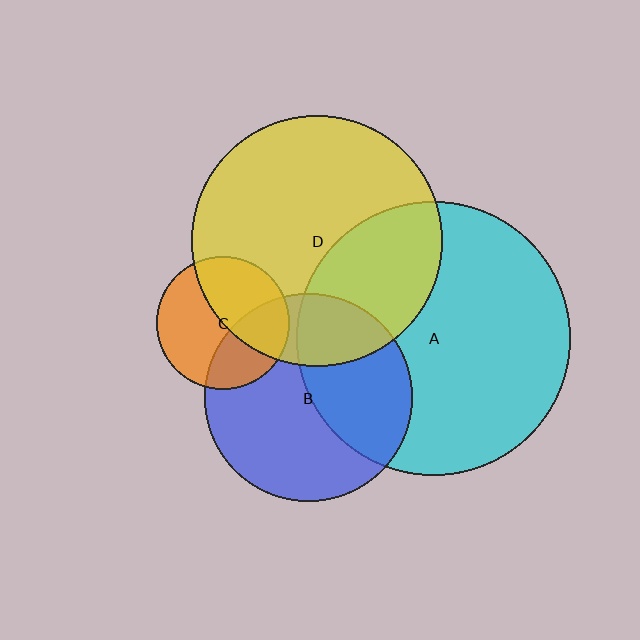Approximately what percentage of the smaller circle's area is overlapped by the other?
Approximately 45%.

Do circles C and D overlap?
Yes.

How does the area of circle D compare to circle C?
Approximately 3.6 times.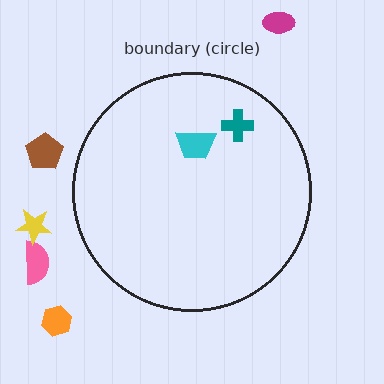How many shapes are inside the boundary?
2 inside, 5 outside.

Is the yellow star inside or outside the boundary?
Outside.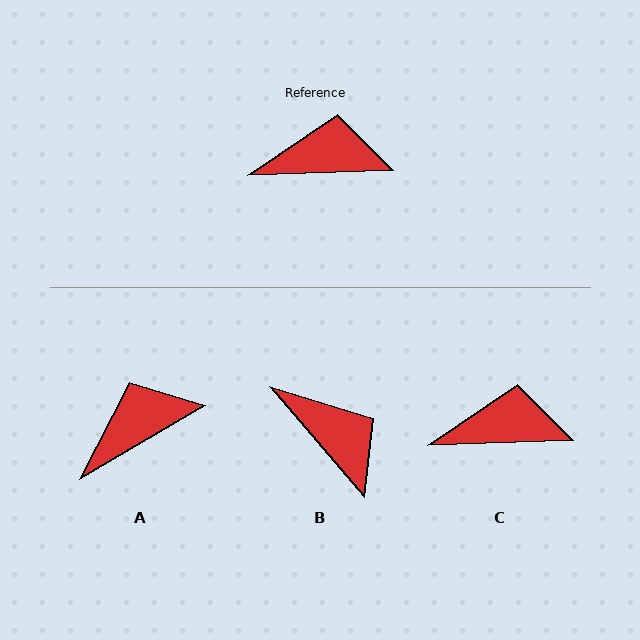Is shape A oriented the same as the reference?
No, it is off by about 29 degrees.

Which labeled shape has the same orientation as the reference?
C.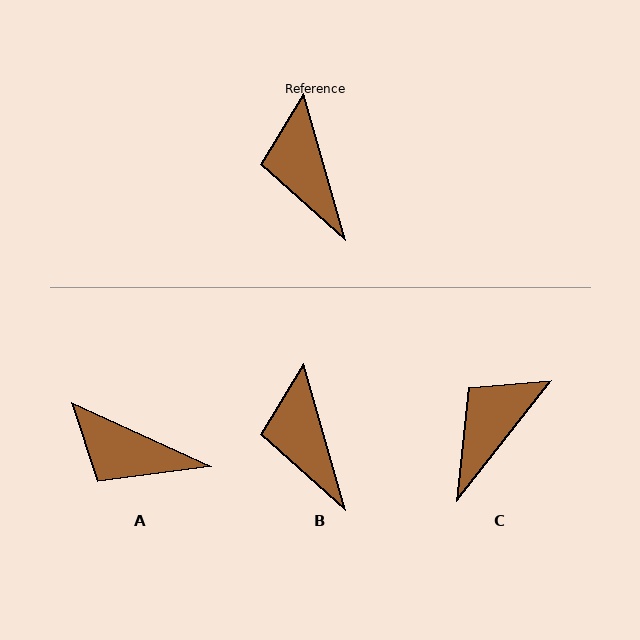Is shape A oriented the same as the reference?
No, it is off by about 49 degrees.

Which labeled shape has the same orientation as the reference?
B.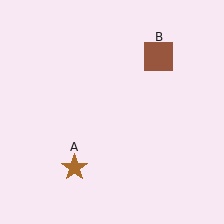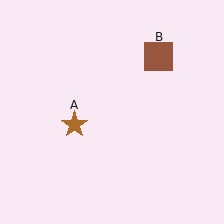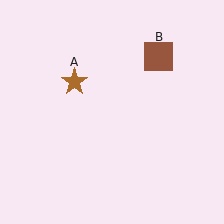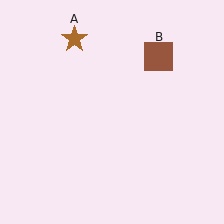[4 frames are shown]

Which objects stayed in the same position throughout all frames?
Brown square (object B) remained stationary.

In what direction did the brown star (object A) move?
The brown star (object A) moved up.